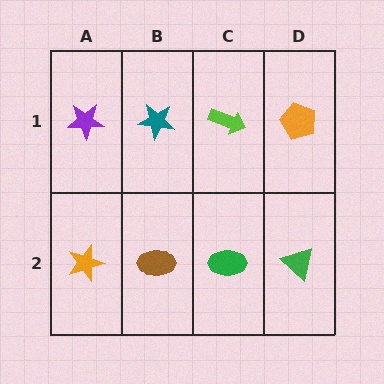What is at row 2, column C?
A green ellipse.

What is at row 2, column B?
A brown ellipse.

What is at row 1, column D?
An orange pentagon.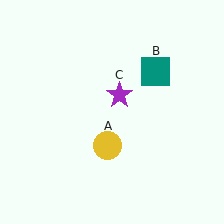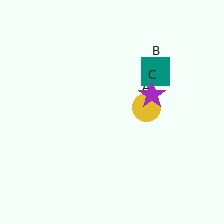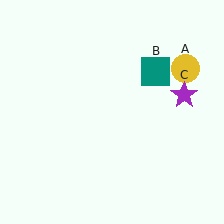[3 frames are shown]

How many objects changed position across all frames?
2 objects changed position: yellow circle (object A), purple star (object C).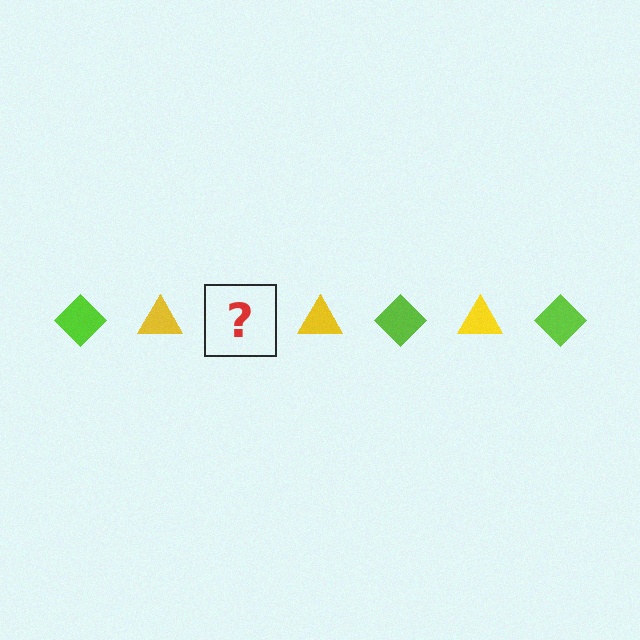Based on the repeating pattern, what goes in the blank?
The blank should be a lime diamond.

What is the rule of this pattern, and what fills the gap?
The rule is that the pattern alternates between lime diamond and yellow triangle. The gap should be filled with a lime diamond.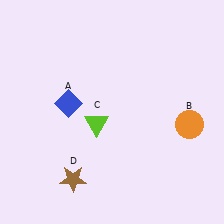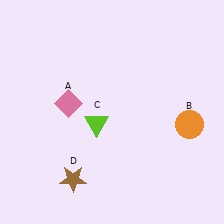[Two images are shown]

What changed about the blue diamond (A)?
In Image 1, A is blue. In Image 2, it changed to pink.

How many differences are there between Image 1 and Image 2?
There is 1 difference between the two images.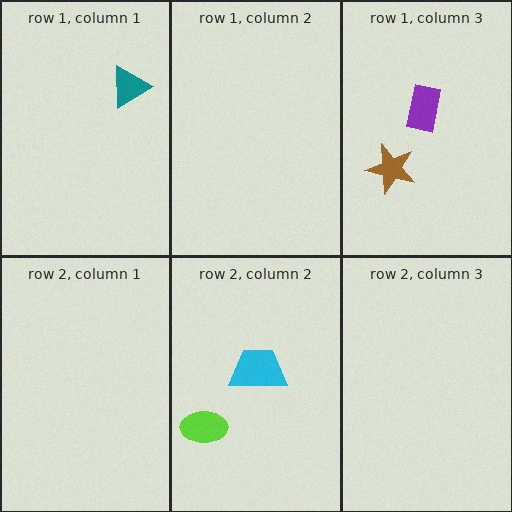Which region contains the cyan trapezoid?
The row 2, column 2 region.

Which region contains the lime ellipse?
The row 2, column 2 region.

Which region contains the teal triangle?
The row 1, column 1 region.